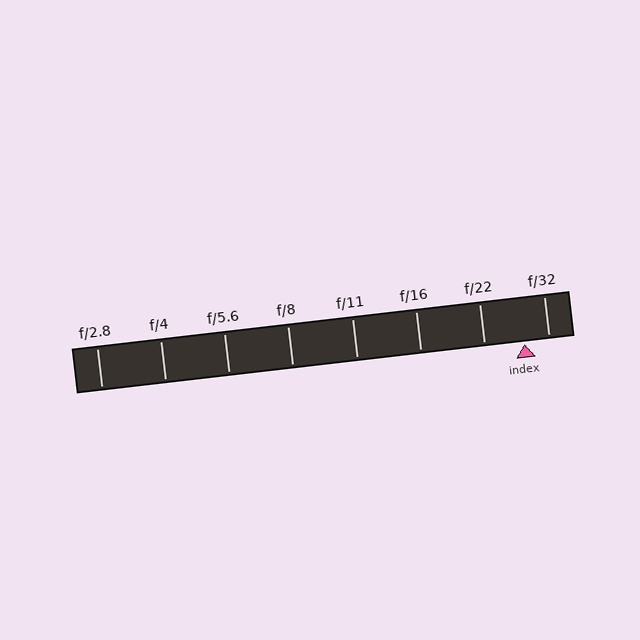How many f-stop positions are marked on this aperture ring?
There are 8 f-stop positions marked.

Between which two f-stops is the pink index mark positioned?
The index mark is between f/22 and f/32.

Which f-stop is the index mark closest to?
The index mark is closest to f/32.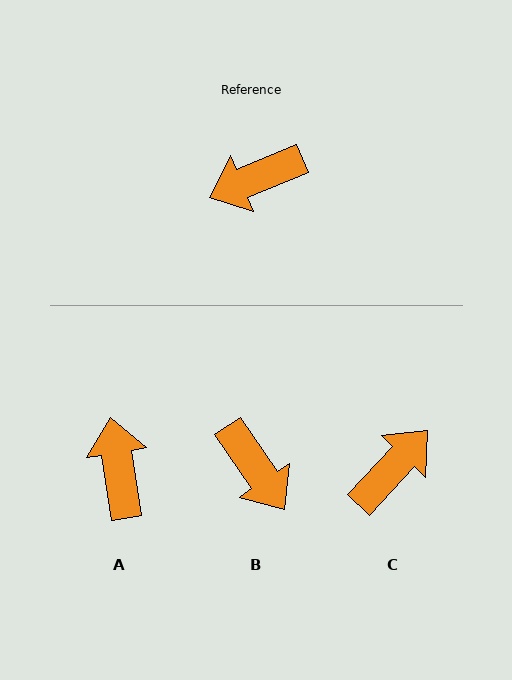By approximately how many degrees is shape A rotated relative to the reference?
Approximately 103 degrees clockwise.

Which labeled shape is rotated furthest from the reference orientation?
C, about 156 degrees away.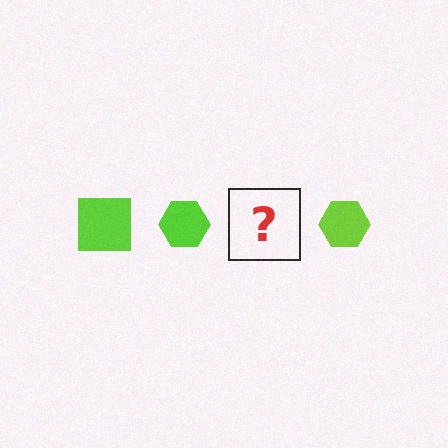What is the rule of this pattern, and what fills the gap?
The rule is that the pattern cycles through square, hexagon shapes in lime. The gap should be filled with a lime square.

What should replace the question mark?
The question mark should be replaced with a lime square.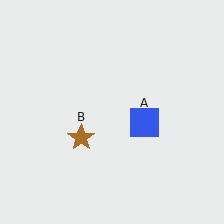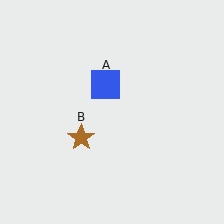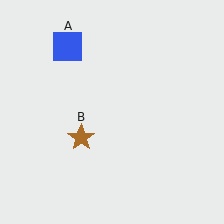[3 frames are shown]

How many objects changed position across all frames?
1 object changed position: blue square (object A).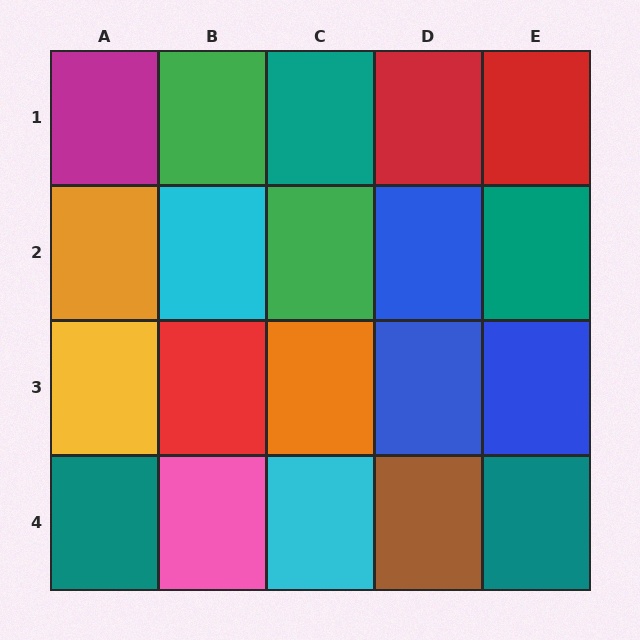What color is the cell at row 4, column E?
Teal.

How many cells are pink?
1 cell is pink.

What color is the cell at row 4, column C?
Cyan.